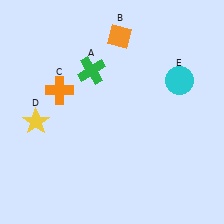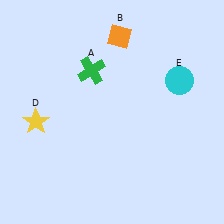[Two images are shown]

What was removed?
The orange cross (C) was removed in Image 2.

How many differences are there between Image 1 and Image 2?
There is 1 difference between the two images.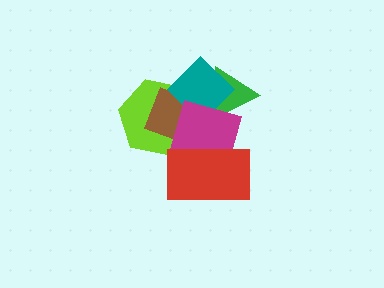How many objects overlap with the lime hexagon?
3 objects overlap with the lime hexagon.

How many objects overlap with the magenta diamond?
5 objects overlap with the magenta diamond.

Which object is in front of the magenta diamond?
The red rectangle is in front of the magenta diamond.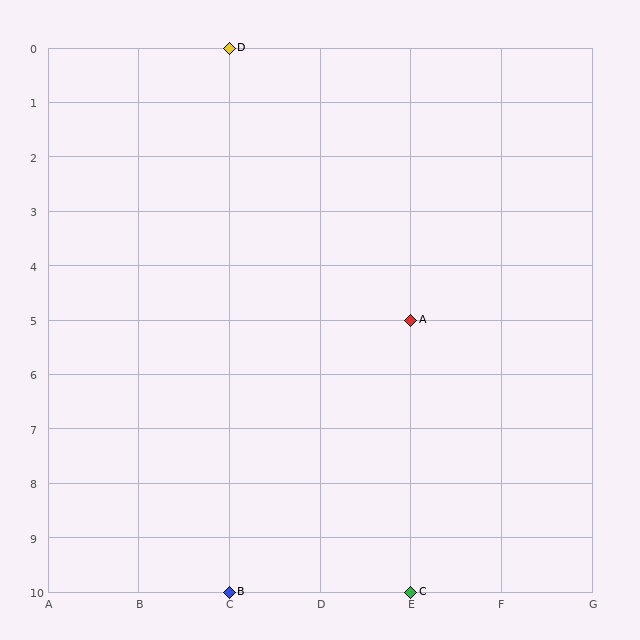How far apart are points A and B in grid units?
Points A and B are 2 columns and 5 rows apart (about 5.4 grid units diagonally).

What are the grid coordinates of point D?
Point D is at grid coordinates (C, 0).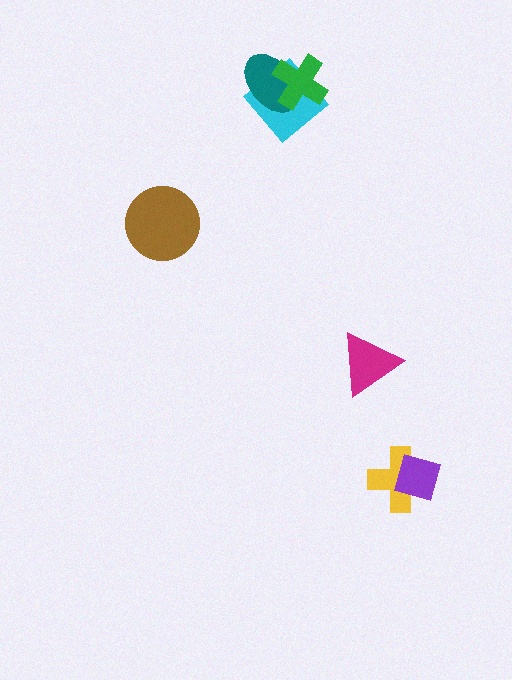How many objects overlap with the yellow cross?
1 object overlaps with the yellow cross.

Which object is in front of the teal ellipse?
The green cross is in front of the teal ellipse.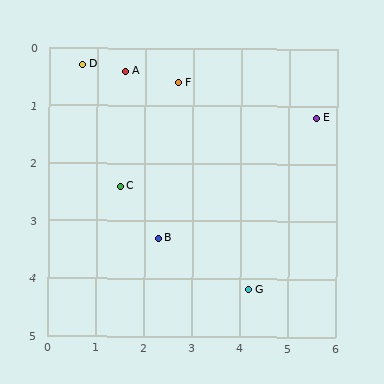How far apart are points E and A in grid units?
Points E and A are about 4.1 grid units apart.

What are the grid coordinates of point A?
Point A is at approximately (1.6, 0.4).